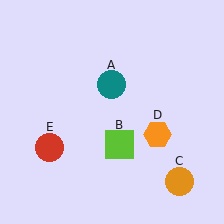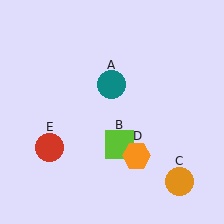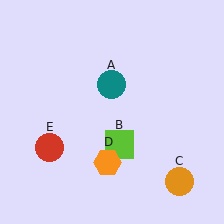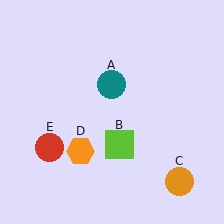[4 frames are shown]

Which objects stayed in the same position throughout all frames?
Teal circle (object A) and lime square (object B) and orange circle (object C) and red circle (object E) remained stationary.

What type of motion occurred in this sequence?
The orange hexagon (object D) rotated clockwise around the center of the scene.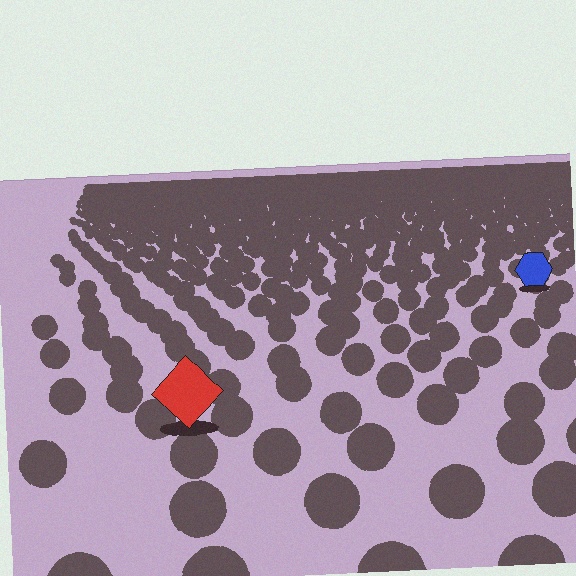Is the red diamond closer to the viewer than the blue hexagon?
Yes. The red diamond is closer — you can tell from the texture gradient: the ground texture is coarser near it.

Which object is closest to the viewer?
The red diamond is closest. The texture marks near it are larger and more spread out.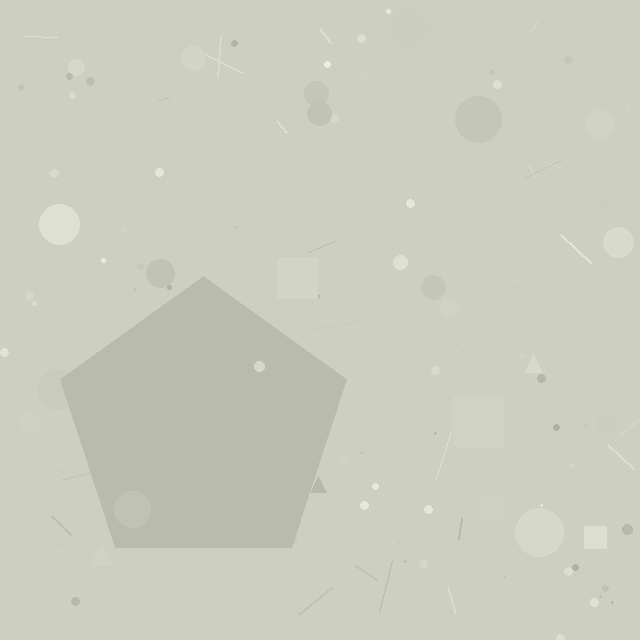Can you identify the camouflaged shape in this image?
The camouflaged shape is a pentagon.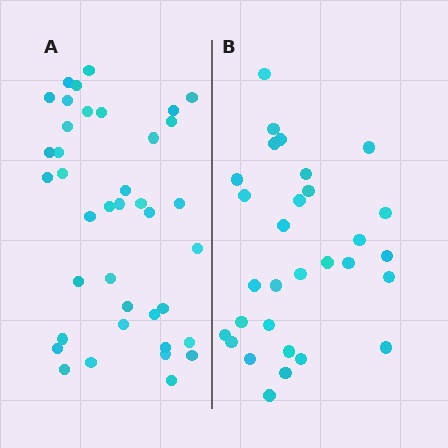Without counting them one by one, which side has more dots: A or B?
Region A (the left region) has more dots.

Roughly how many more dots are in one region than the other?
Region A has roughly 8 or so more dots than region B.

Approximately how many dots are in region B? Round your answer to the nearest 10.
About 30 dots.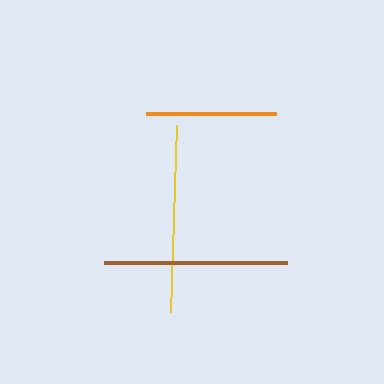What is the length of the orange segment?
The orange segment is approximately 130 pixels long.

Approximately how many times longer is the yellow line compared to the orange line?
The yellow line is approximately 1.4 times the length of the orange line.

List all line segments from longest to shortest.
From longest to shortest: yellow, brown, orange.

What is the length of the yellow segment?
The yellow segment is approximately 188 pixels long.